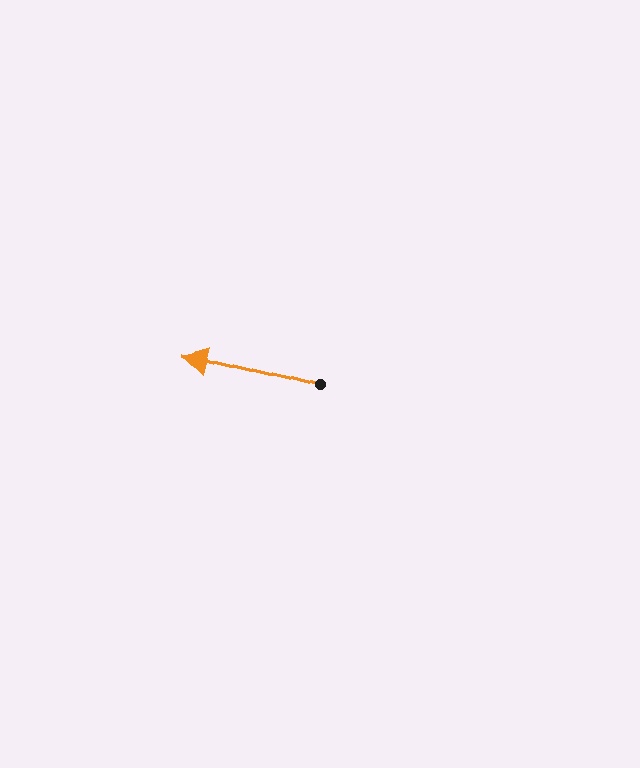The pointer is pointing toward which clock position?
Roughly 9 o'clock.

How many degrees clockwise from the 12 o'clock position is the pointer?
Approximately 284 degrees.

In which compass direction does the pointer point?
West.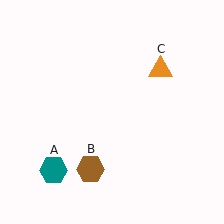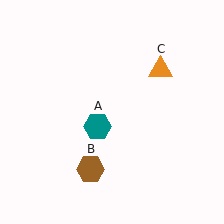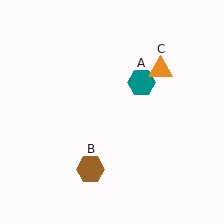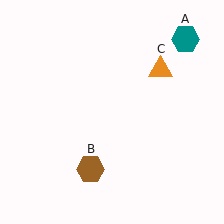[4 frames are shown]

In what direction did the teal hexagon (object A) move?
The teal hexagon (object A) moved up and to the right.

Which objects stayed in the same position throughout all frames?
Brown hexagon (object B) and orange triangle (object C) remained stationary.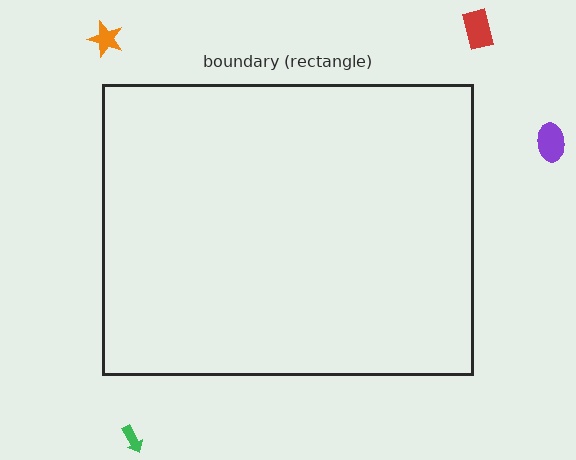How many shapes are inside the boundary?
0 inside, 4 outside.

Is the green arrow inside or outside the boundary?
Outside.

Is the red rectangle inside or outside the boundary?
Outside.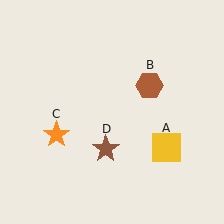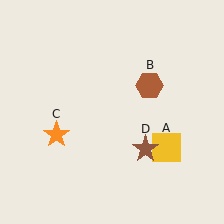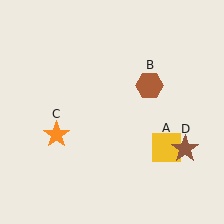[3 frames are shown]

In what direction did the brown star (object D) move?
The brown star (object D) moved right.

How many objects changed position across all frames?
1 object changed position: brown star (object D).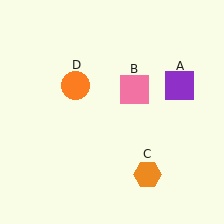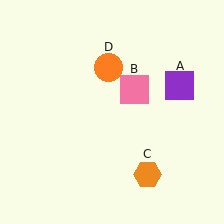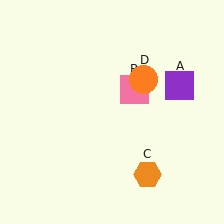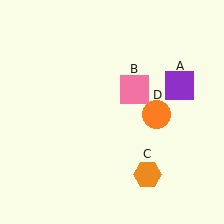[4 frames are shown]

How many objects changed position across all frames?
1 object changed position: orange circle (object D).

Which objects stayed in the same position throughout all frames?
Purple square (object A) and pink square (object B) and orange hexagon (object C) remained stationary.